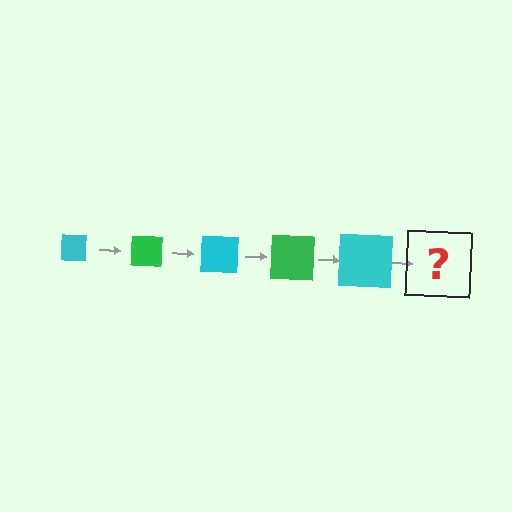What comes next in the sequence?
The next element should be a green square, larger than the previous one.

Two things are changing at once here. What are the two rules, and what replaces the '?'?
The two rules are that the square grows larger each step and the color cycles through cyan and green. The '?' should be a green square, larger than the previous one.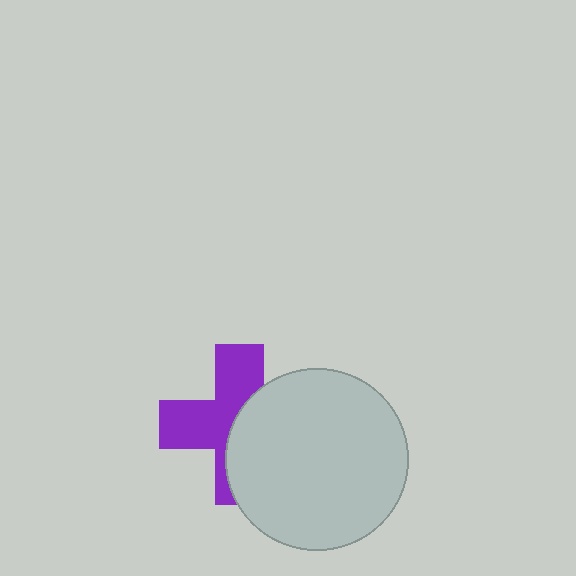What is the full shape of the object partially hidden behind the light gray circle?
The partially hidden object is a purple cross.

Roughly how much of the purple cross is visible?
About half of it is visible (roughly 52%).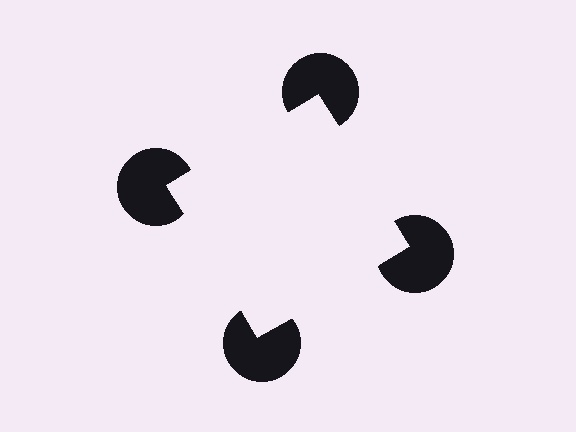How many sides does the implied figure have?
4 sides.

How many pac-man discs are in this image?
There are 4 — one at each vertex of the illusory square.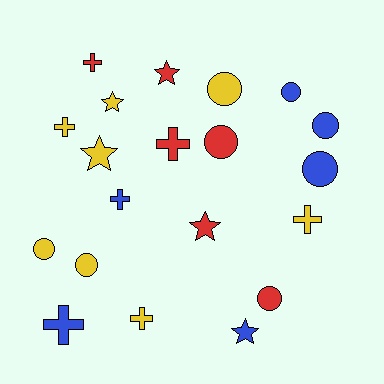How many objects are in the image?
There are 20 objects.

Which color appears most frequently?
Yellow, with 8 objects.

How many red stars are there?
There are 2 red stars.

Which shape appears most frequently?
Circle, with 8 objects.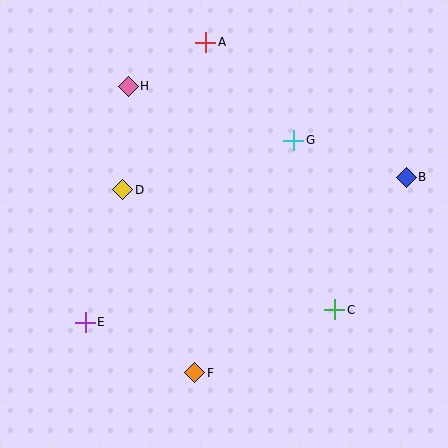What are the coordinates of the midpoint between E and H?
The midpoint between E and H is at (107, 204).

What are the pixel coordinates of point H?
Point H is at (128, 86).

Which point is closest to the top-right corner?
Point B is closest to the top-right corner.